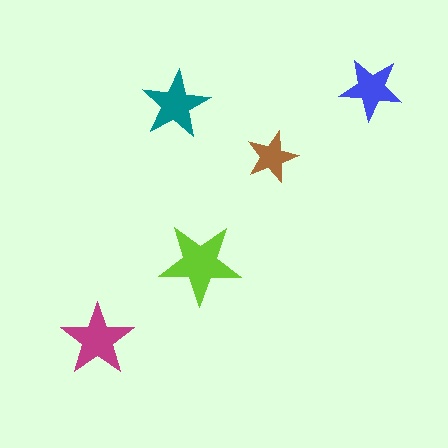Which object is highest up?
The blue star is topmost.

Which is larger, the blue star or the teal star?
The teal one.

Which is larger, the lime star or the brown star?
The lime one.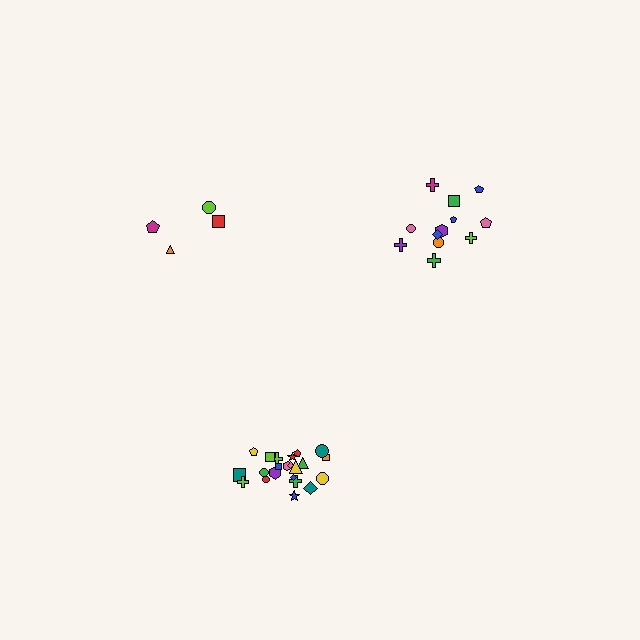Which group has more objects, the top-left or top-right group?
The top-right group.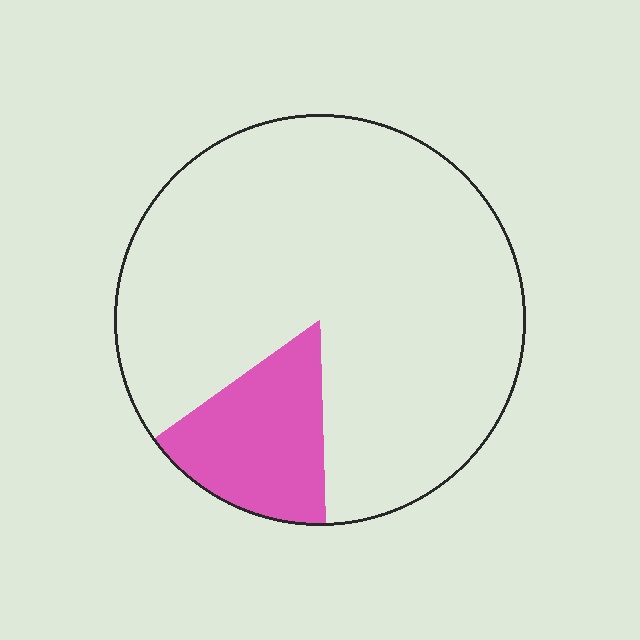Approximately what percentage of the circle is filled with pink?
Approximately 15%.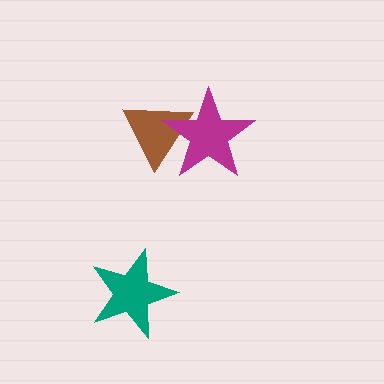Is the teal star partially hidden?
No, no other shape covers it.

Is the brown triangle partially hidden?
Yes, it is partially covered by another shape.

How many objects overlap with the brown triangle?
1 object overlaps with the brown triangle.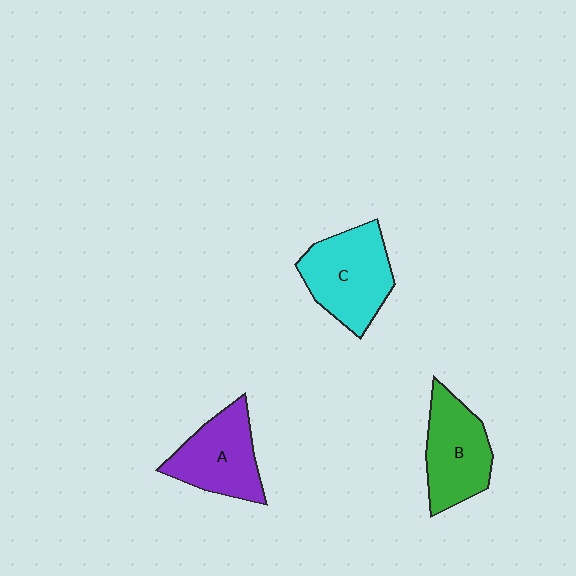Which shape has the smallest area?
Shape A (purple).